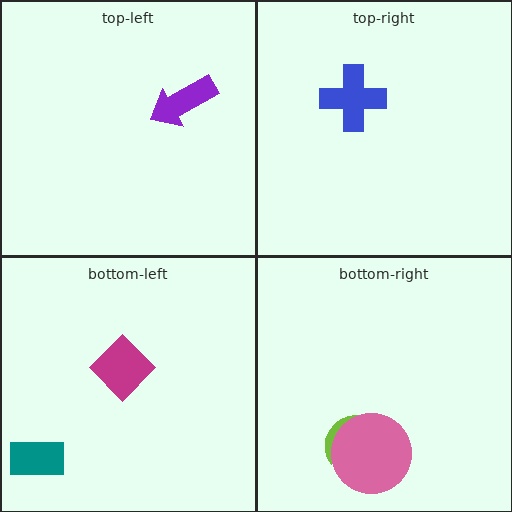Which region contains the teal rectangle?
The bottom-left region.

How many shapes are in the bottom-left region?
2.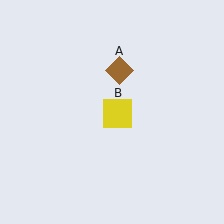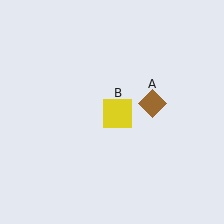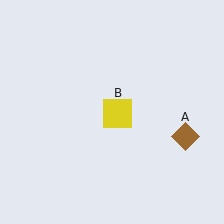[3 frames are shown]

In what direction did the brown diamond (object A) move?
The brown diamond (object A) moved down and to the right.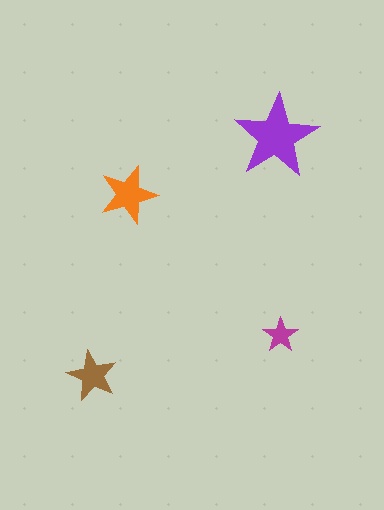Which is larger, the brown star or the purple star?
The purple one.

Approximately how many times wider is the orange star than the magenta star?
About 1.5 times wider.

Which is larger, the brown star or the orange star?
The orange one.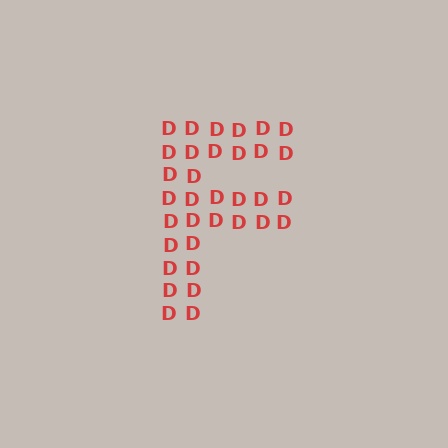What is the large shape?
The large shape is the letter F.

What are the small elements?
The small elements are letter D's.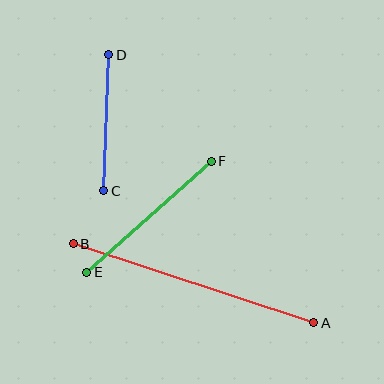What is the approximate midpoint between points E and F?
The midpoint is at approximately (149, 217) pixels.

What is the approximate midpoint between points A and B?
The midpoint is at approximately (194, 283) pixels.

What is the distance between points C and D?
The distance is approximately 136 pixels.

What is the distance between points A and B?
The distance is approximately 253 pixels.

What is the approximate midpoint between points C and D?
The midpoint is at approximately (106, 123) pixels.